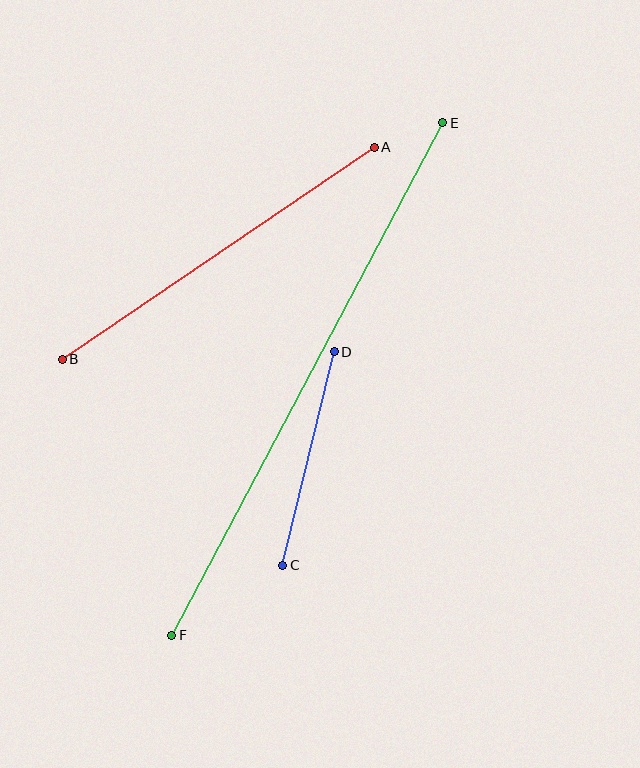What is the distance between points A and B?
The distance is approximately 377 pixels.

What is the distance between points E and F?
The distance is approximately 580 pixels.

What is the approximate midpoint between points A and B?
The midpoint is at approximately (218, 253) pixels.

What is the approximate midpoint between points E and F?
The midpoint is at approximately (307, 379) pixels.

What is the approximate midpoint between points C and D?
The midpoint is at approximately (308, 458) pixels.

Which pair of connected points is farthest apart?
Points E and F are farthest apart.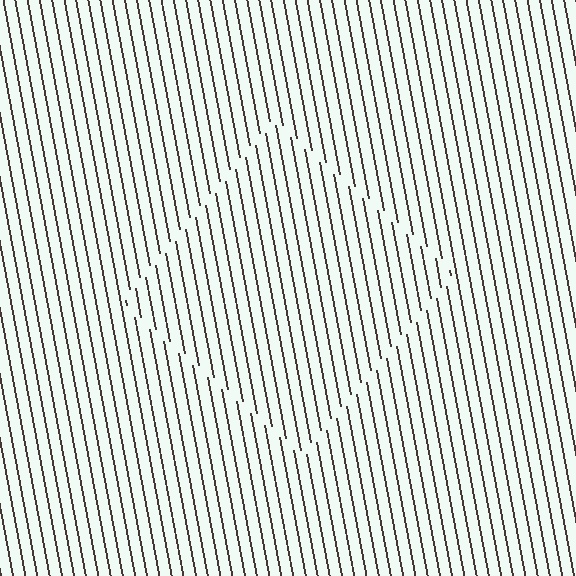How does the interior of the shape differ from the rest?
The interior of the shape contains the same grating, shifted by half a period — the contour is defined by the phase discontinuity where line-ends from the inner and outer gratings abut.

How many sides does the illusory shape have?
4 sides — the line-ends trace a square.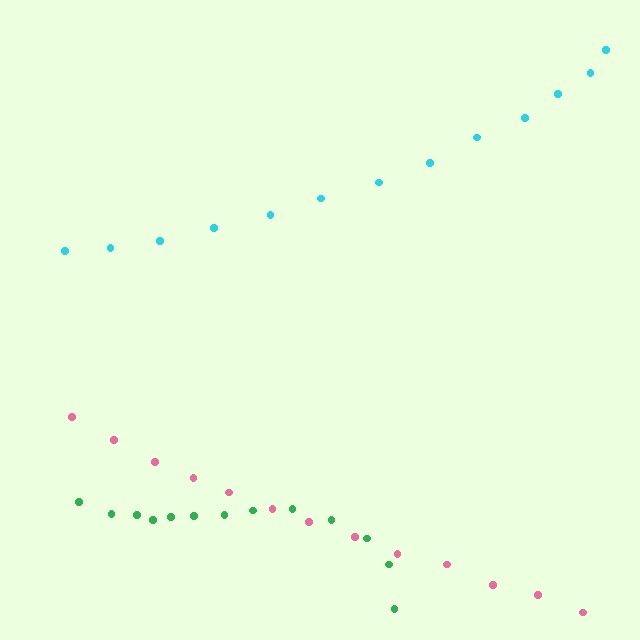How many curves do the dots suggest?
There are 3 distinct paths.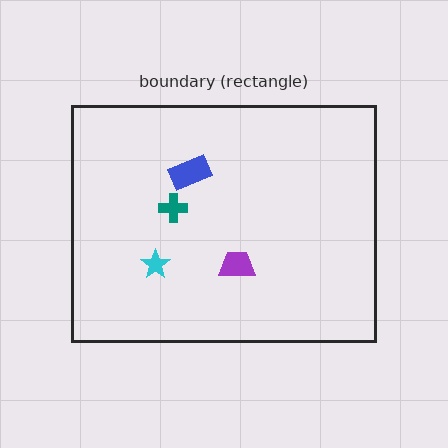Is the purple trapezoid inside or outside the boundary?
Inside.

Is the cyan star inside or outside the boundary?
Inside.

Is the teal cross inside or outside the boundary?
Inside.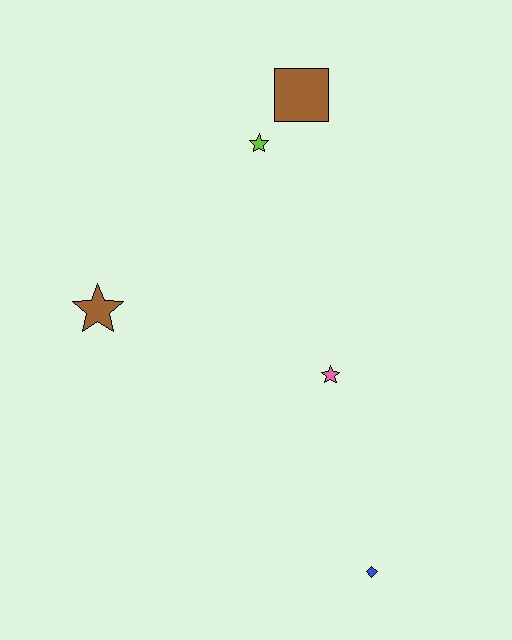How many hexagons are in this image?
There are no hexagons.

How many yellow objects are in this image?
There are no yellow objects.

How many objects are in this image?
There are 5 objects.